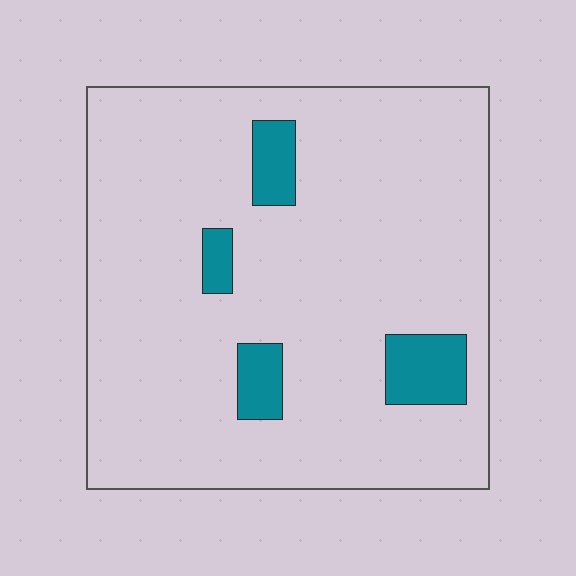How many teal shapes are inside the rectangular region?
4.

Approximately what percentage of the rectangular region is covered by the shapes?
Approximately 10%.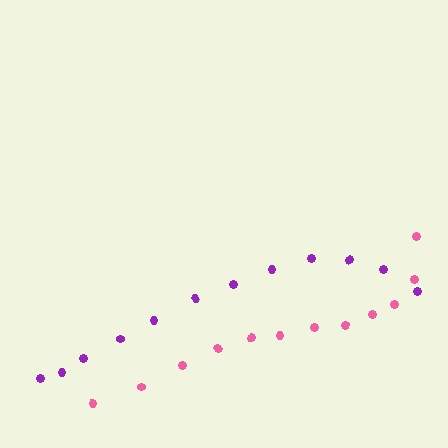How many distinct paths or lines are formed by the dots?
There are 2 distinct paths.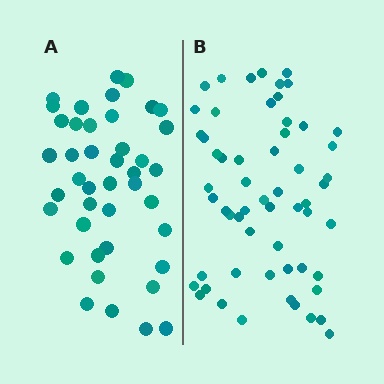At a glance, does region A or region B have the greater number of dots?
Region B (the right region) has more dots.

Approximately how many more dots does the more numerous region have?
Region B has approximately 15 more dots than region A.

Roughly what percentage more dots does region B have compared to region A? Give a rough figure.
About 40% more.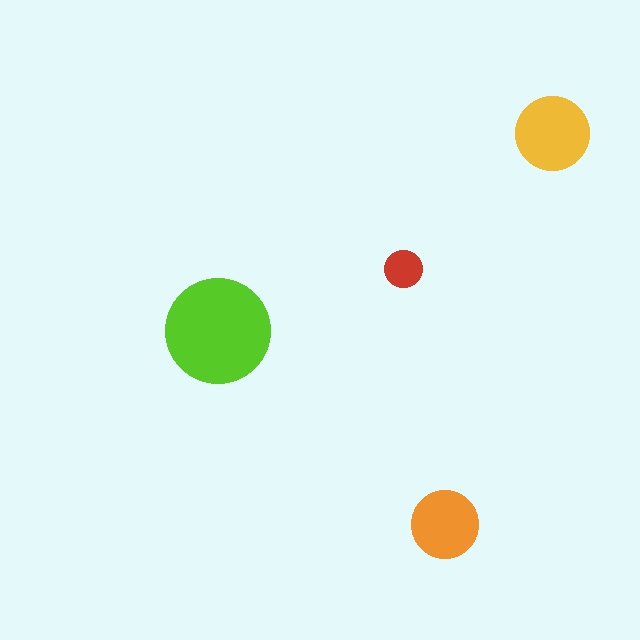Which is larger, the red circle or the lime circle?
The lime one.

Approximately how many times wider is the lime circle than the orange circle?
About 1.5 times wider.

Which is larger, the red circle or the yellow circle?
The yellow one.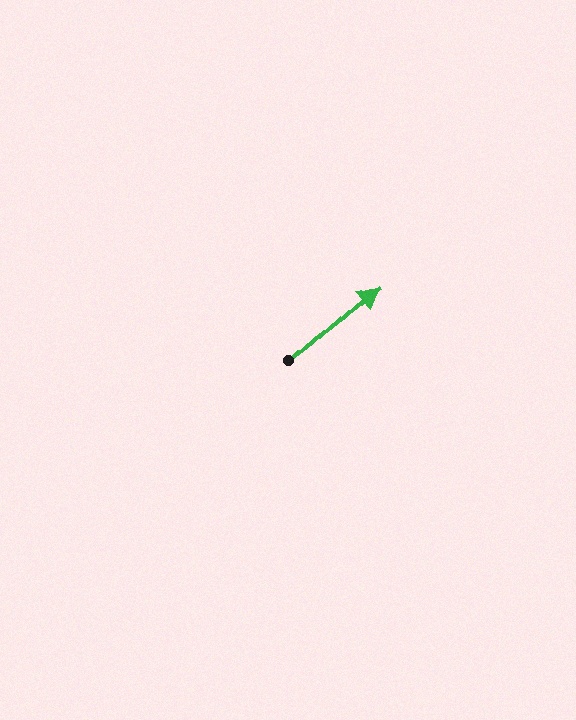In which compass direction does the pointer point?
Northeast.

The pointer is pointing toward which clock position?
Roughly 2 o'clock.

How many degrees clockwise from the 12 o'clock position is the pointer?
Approximately 49 degrees.